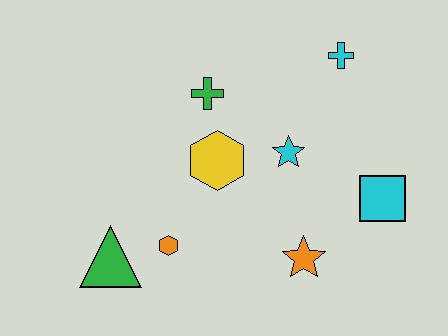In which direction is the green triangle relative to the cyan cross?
The green triangle is to the left of the cyan cross.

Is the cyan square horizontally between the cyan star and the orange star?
No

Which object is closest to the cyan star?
The yellow hexagon is closest to the cyan star.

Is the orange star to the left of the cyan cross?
Yes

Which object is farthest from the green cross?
The cyan square is farthest from the green cross.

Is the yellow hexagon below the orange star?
No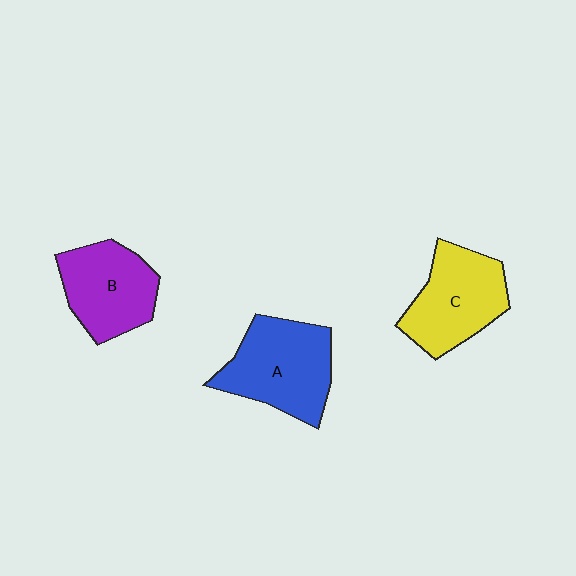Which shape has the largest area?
Shape A (blue).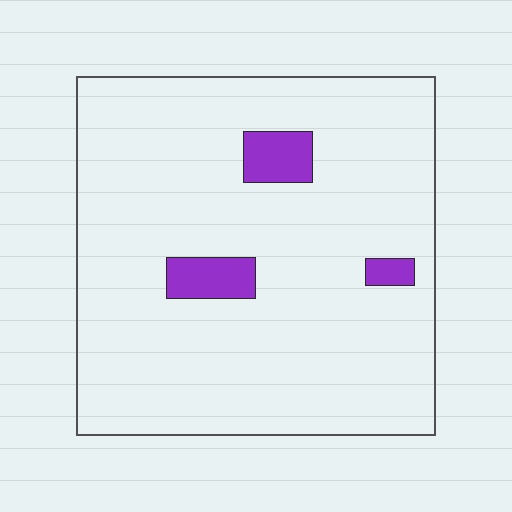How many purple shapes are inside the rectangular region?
3.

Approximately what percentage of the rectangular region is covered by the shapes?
Approximately 5%.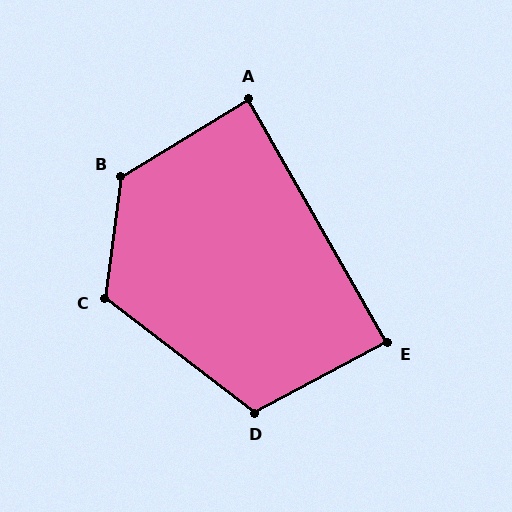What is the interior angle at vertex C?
Approximately 120 degrees (obtuse).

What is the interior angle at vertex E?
Approximately 89 degrees (approximately right).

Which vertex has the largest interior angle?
B, at approximately 129 degrees.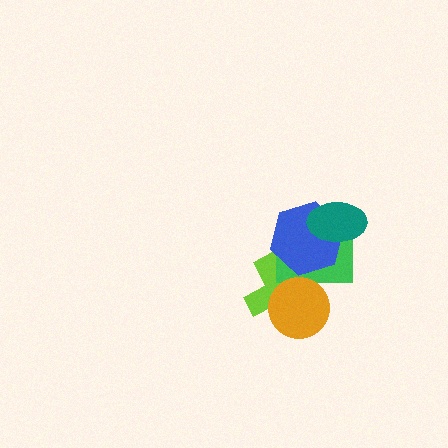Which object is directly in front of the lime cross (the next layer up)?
The green rectangle is directly in front of the lime cross.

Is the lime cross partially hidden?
Yes, it is partially covered by another shape.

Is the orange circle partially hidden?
No, no other shape covers it.